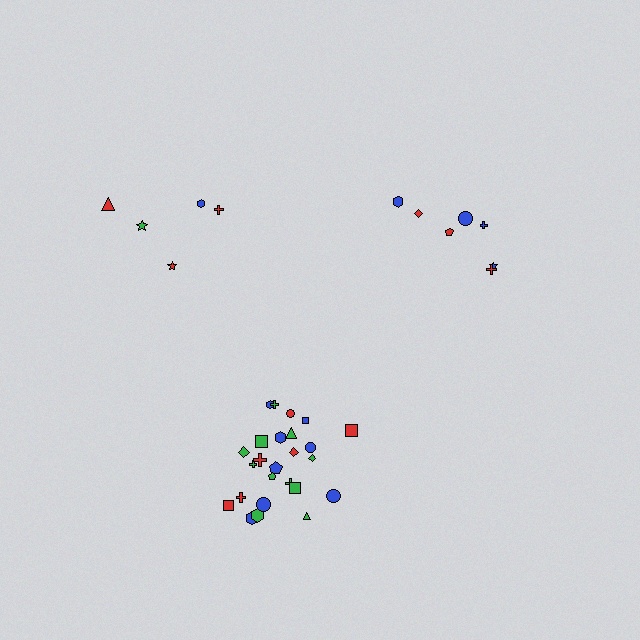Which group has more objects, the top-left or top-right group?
The top-right group.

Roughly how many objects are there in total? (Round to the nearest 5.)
Roughly 35 objects in total.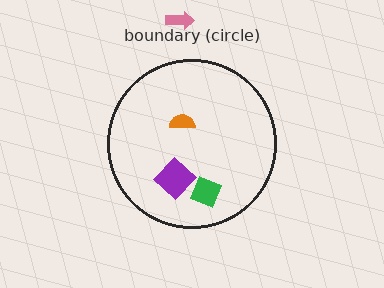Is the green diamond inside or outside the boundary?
Inside.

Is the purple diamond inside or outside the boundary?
Inside.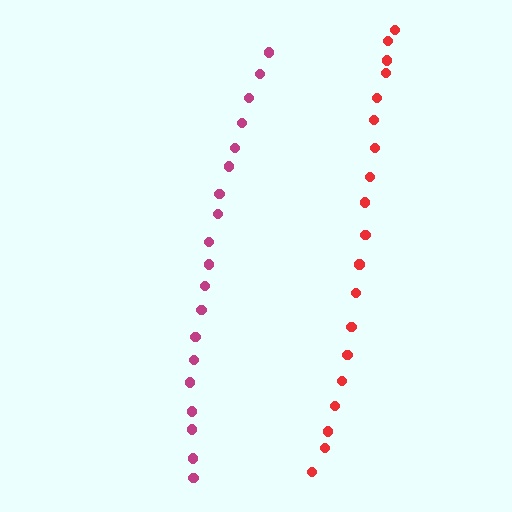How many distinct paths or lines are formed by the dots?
There are 2 distinct paths.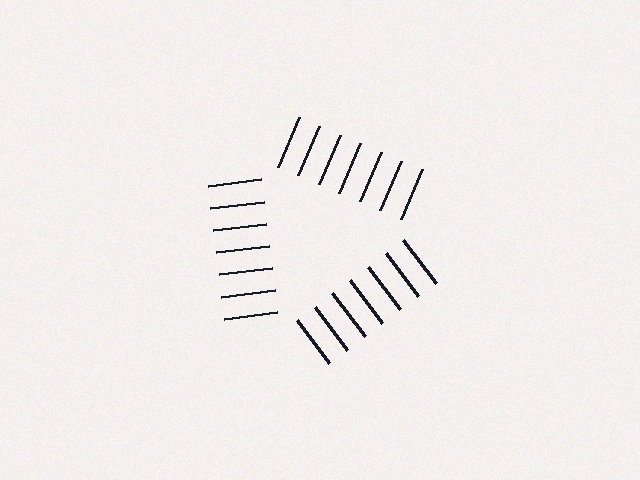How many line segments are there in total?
21 — 7 along each of the 3 edges.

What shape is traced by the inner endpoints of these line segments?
An illusory triangle — the line segments terminate on its edges but no continuous stroke is drawn.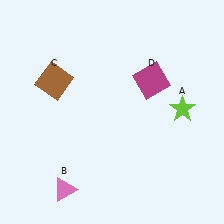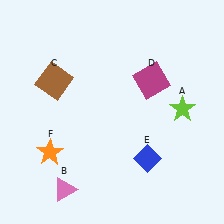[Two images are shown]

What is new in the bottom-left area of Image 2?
An orange star (F) was added in the bottom-left area of Image 2.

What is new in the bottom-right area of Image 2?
A blue diamond (E) was added in the bottom-right area of Image 2.